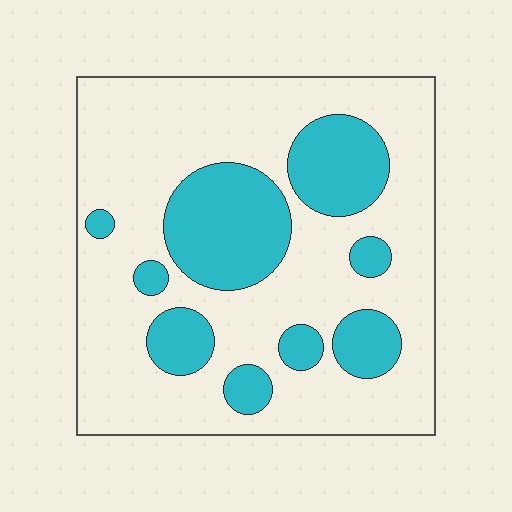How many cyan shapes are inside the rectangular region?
9.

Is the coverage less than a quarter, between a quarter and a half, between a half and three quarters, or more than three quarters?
Between a quarter and a half.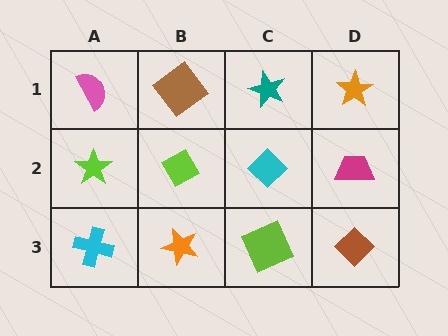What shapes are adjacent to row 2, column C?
A teal star (row 1, column C), a lime square (row 3, column C), a lime diamond (row 2, column B), a magenta trapezoid (row 2, column D).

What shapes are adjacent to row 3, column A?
A lime star (row 2, column A), an orange star (row 3, column B).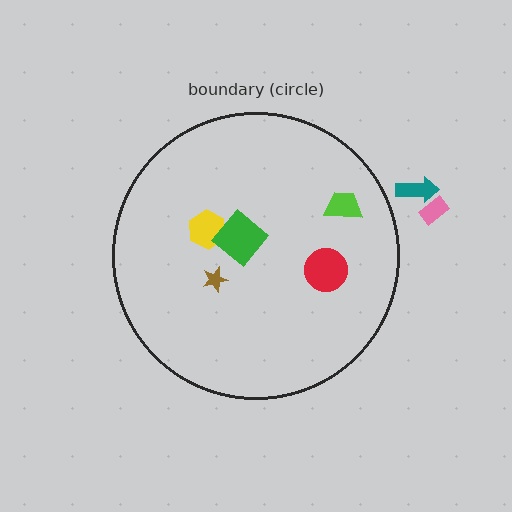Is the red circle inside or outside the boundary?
Inside.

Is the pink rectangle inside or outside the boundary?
Outside.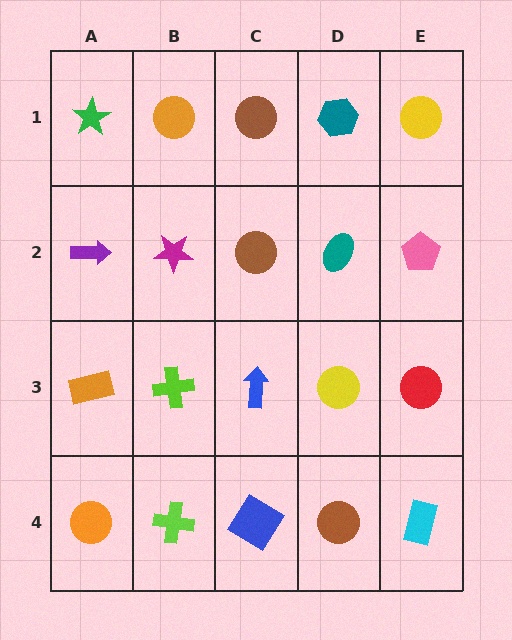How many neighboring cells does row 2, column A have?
3.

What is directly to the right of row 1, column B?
A brown circle.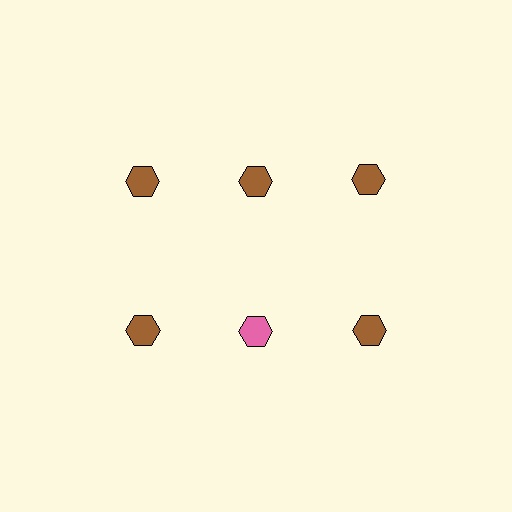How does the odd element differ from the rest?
It has a different color: pink instead of brown.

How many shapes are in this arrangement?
There are 6 shapes arranged in a grid pattern.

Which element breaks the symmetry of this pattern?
The pink hexagon in the second row, second from left column breaks the symmetry. All other shapes are brown hexagons.